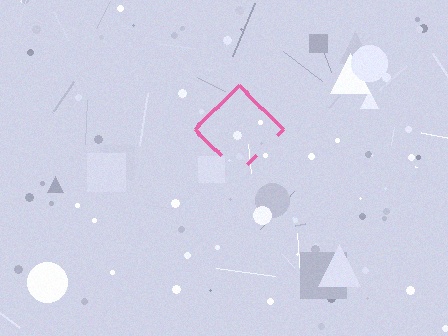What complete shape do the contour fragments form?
The contour fragments form a diamond.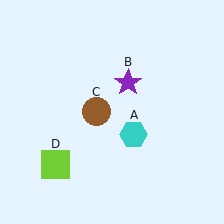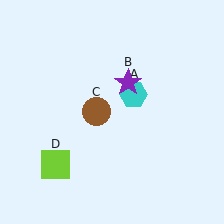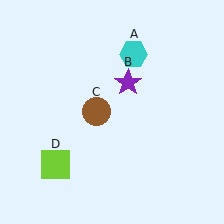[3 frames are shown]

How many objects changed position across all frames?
1 object changed position: cyan hexagon (object A).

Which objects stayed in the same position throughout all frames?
Purple star (object B) and brown circle (object C) and lime square (object D) remained stationary.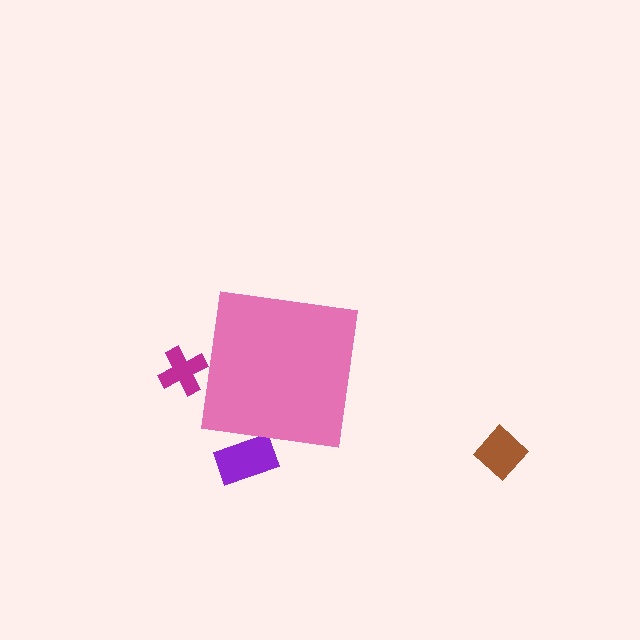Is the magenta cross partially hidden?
Yes, the magenta cross is partially hidden behind the pink square.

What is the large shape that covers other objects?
A pink square.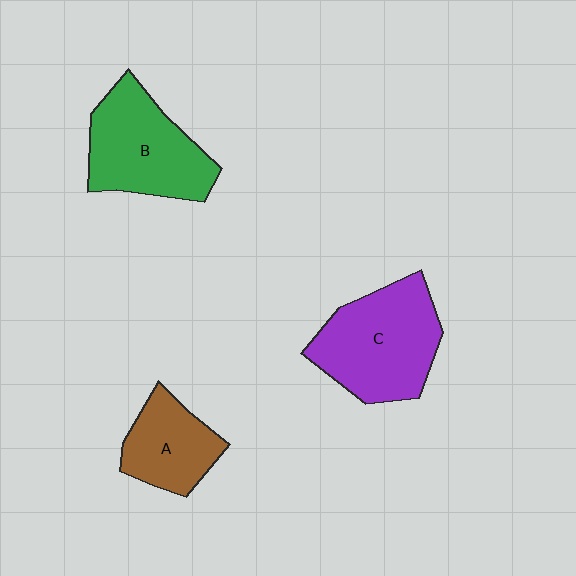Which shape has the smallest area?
Shape A (brown).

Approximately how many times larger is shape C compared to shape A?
Approximately 1.6 times.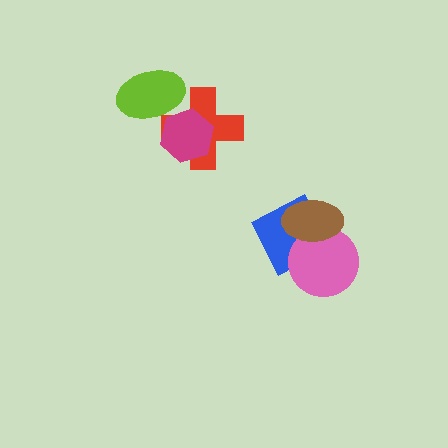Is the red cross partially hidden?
Yes, it is partially covered by another shape.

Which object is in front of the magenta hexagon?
The lime ellipse is in front of the magenta hexagon.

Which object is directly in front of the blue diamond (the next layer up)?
The pink circle is directly in front of the blue diamond.